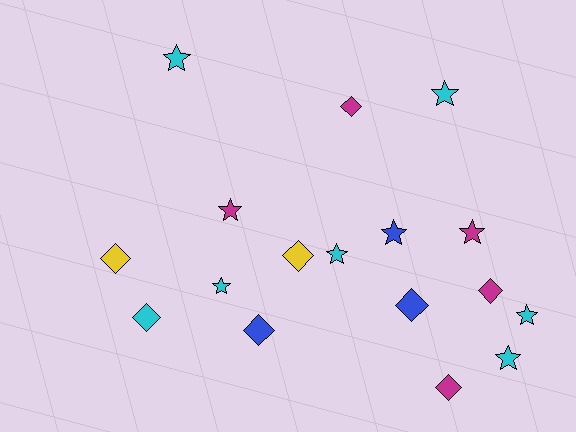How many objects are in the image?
There are 17 objects.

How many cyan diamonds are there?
There is 1 cyan diamond.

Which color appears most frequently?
Cyan, with 7 objects.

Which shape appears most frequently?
Star, with 9 objects.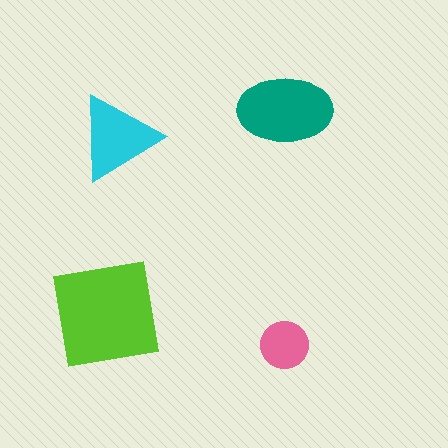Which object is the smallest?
The pink circle.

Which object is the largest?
The lime square.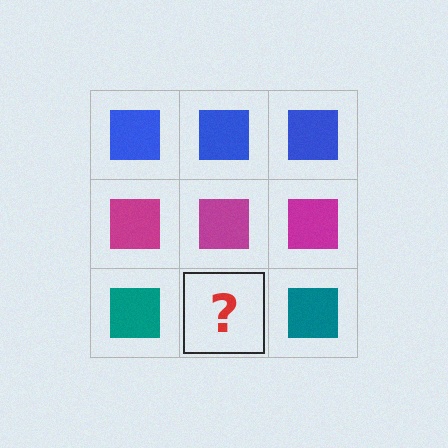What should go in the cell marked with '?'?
The missing cell should contain a teal square.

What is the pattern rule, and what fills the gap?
The rule is that each row has a consistent color. The gap should be filled with a teal square.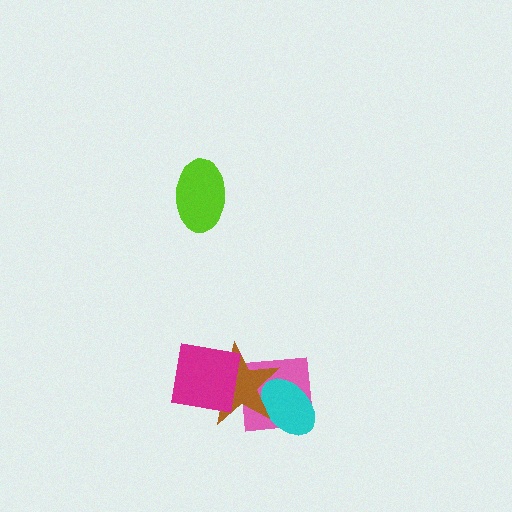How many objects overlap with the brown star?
3 objects overlap with the brown star.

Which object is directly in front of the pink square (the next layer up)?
The cyan ellipse is directly in front of the pink square.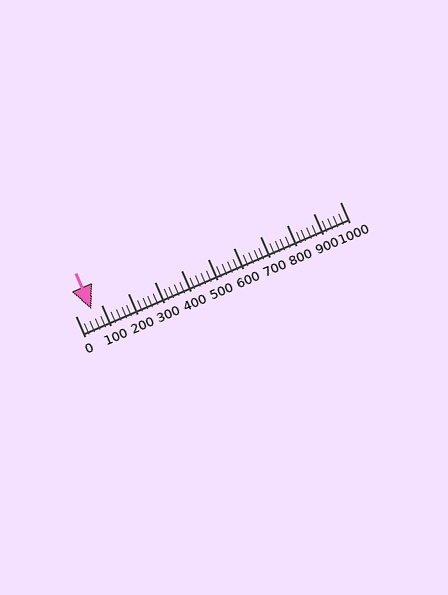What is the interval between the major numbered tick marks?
The major tick marks are spaced 100 units apart.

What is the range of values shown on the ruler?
The ruler shows values from 0 to 1000.